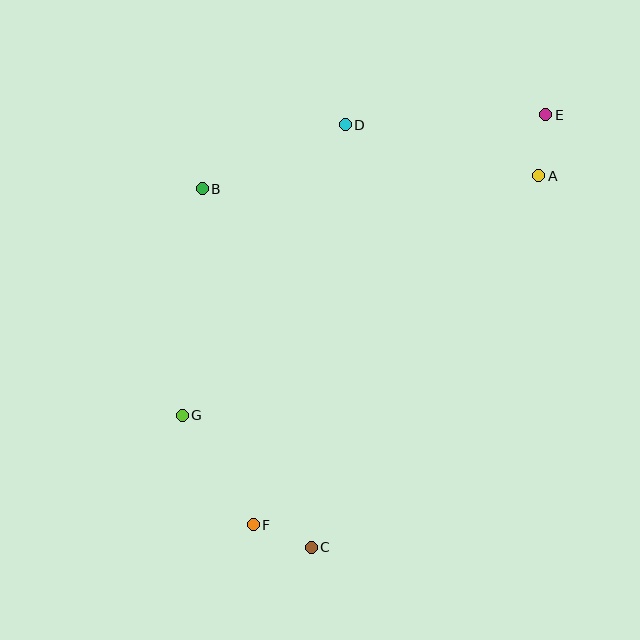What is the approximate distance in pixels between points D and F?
The distance between D and F is approximately 411 pixels.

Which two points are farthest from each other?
Points E and F are farthest from each other.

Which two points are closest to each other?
Points A and E are closest to each other.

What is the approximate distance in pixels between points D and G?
The distance between D and G is approximately 333 pixels.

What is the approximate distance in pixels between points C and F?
The distance between C and F is approximately 62 pixels.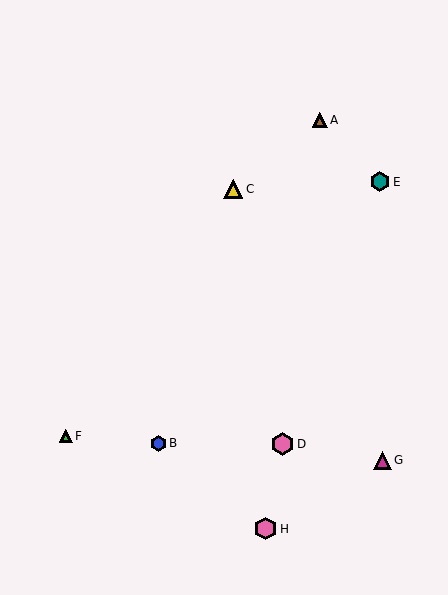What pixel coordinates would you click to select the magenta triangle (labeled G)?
Click at (382, 460) to select the magenta triangle G.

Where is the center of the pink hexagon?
The center of the pink hexagon is at (282, 444).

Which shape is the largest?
The pink hexagon (labeled D) is the largest.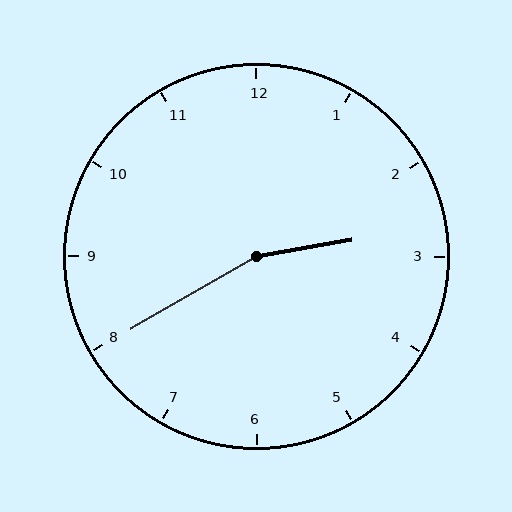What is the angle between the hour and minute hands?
Approximately 160 degrees.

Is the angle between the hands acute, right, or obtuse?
It is obtuse.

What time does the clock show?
2:40.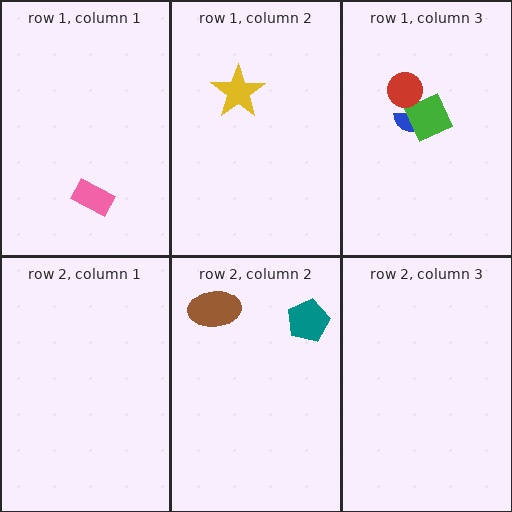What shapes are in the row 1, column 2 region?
The yellow star.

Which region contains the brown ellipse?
The row 2, column 2 region.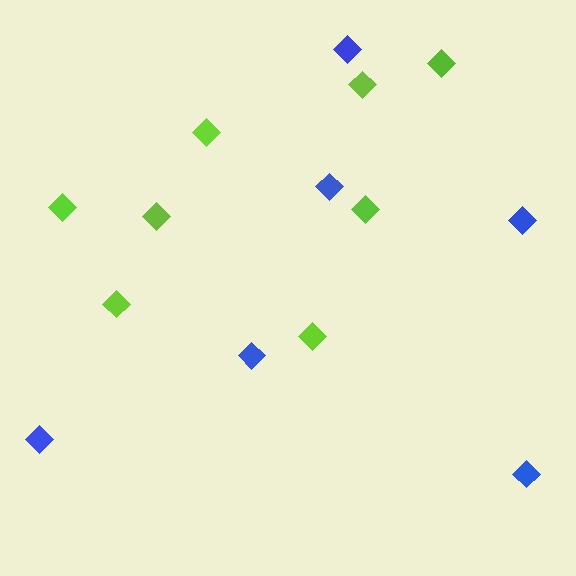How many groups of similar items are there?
There are 2 groups: one group of blue diamonds (6) and one group of lime diamonds (8).